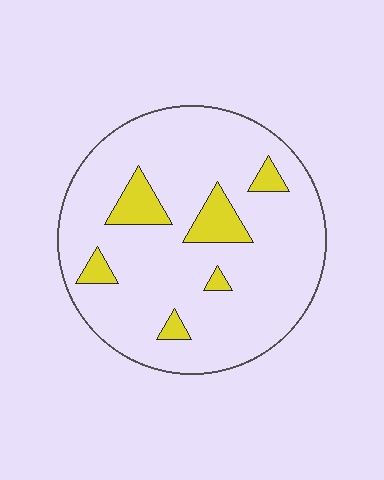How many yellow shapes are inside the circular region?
6.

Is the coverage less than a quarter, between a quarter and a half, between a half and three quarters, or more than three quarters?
Less than a quarter.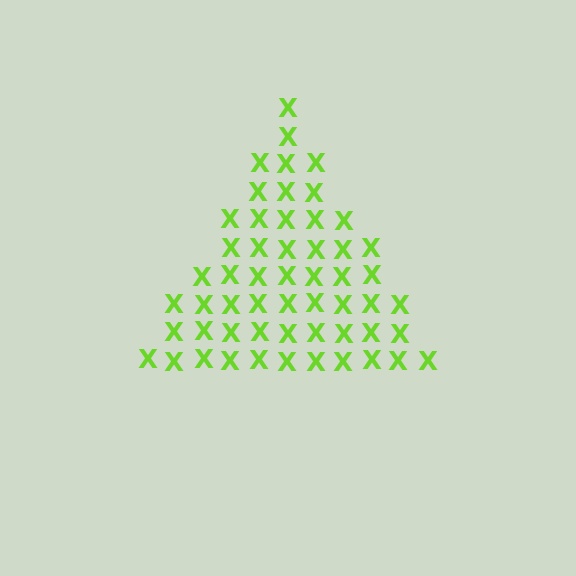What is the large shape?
The large shape is a triangle.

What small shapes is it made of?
It is made of small letter X's.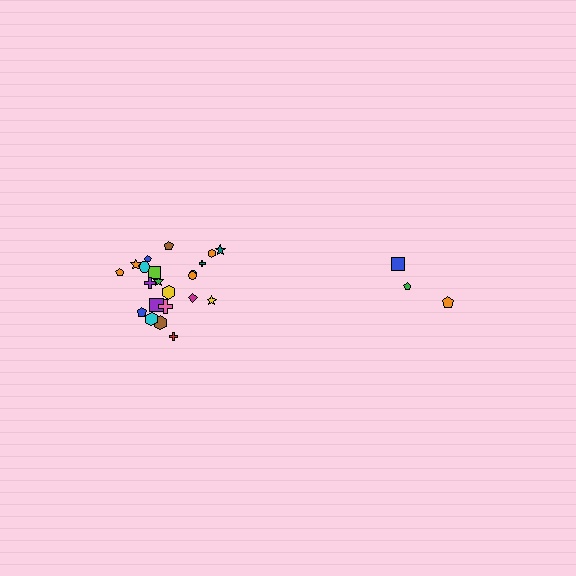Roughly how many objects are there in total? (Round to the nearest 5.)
Roughly 25 objects in total.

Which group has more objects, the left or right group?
The left group.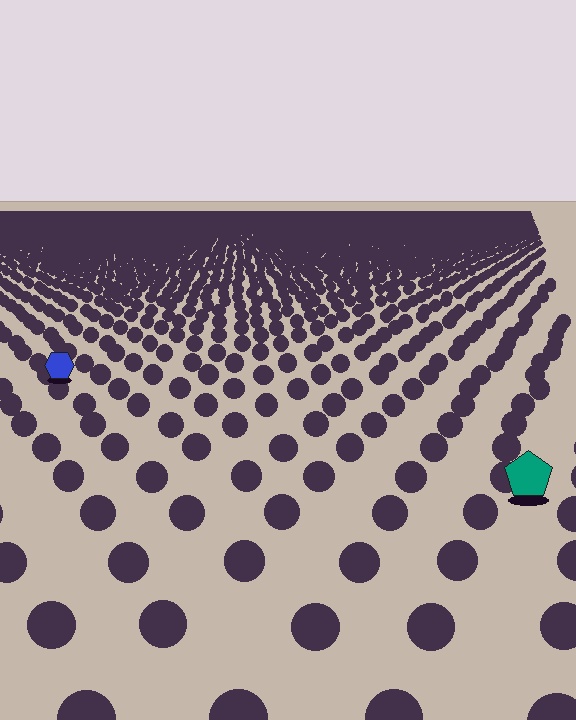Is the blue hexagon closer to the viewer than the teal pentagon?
No. The teal pentagon is closer — you can tell from the texture gradient: the ground texture is coarser near it.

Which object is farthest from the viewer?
The blue hexagon is farthest from the viewer. It appears smaller and the ground texture around it is denser.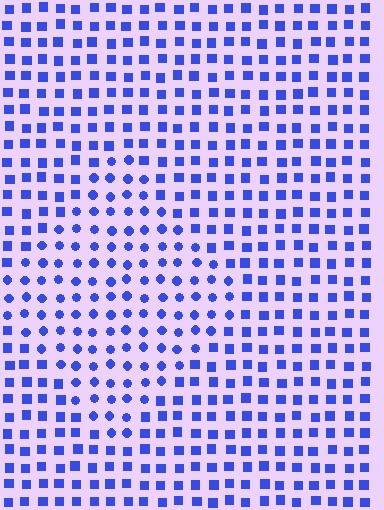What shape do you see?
I see a diamond.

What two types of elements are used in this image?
The image uses circles inside the diamond region and squares outside it.